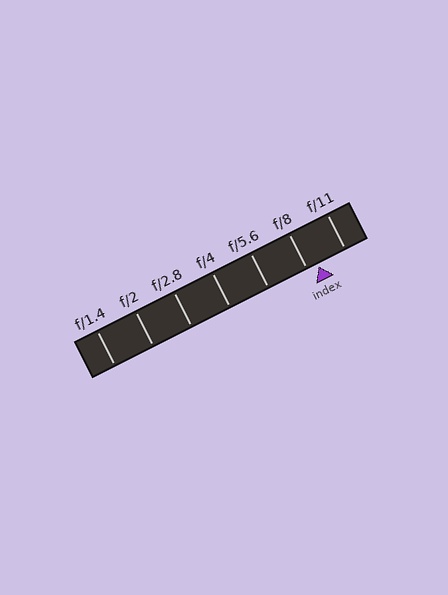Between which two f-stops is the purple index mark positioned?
The index mark is between f/8 and f/11.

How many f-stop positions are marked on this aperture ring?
There are 7 f-stop positions marked.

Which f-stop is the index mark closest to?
The index mark is closest to f/8.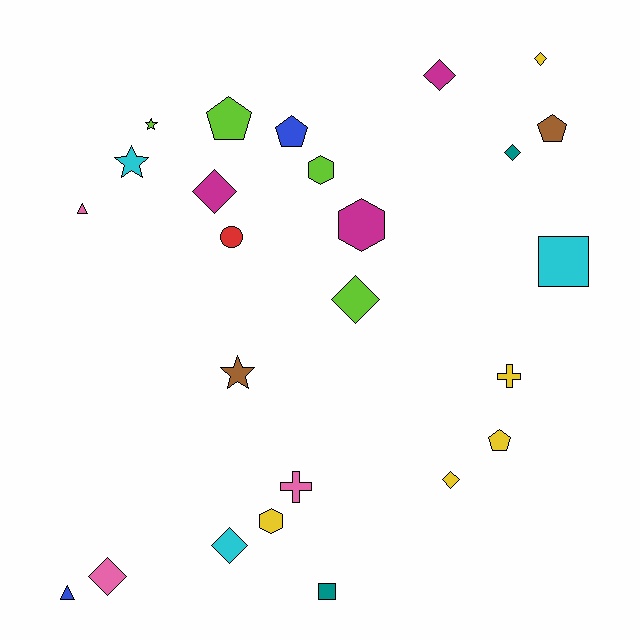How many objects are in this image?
There are 25 objects.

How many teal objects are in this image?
There are 2 teal objects.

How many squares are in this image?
There are 2 squares.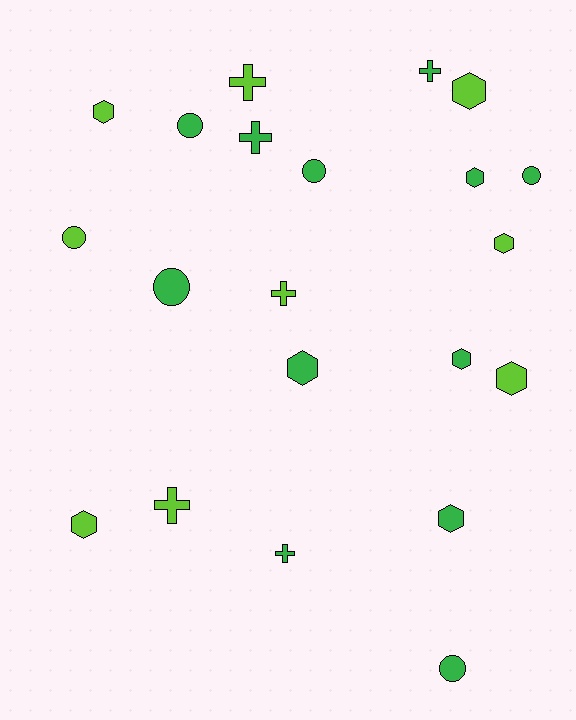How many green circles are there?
There are 5 green circles.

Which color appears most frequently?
Green, with 12 objects.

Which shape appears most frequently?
Hexagon, with 9 objects.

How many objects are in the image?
There are 21 objects.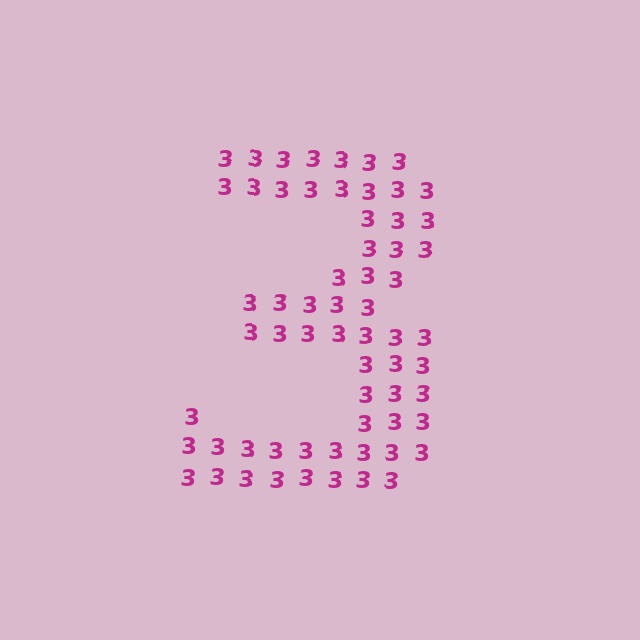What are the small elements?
The small elements are digit 3's.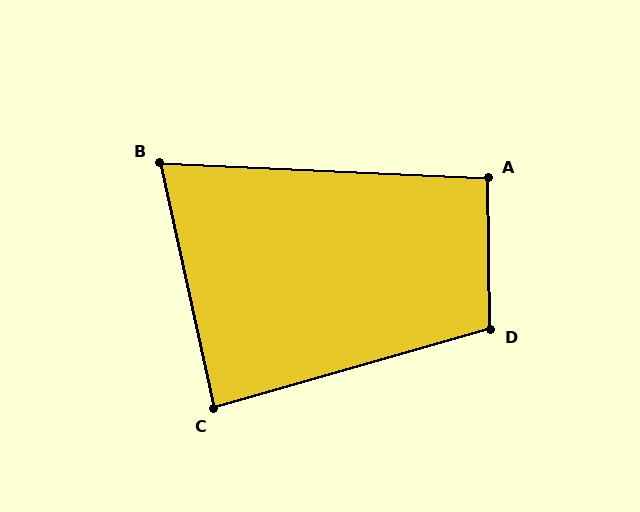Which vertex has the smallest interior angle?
B, at approximately 75 degrees.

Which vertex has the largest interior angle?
D, at approximately 105 degrees.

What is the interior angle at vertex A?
Approximately 93 degrees (approximately right).